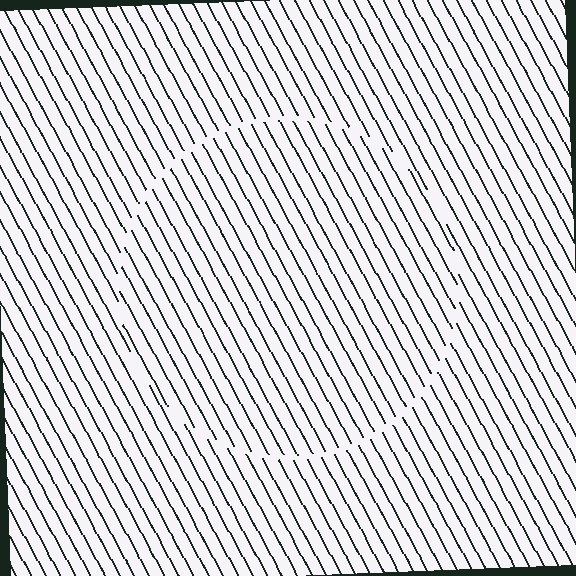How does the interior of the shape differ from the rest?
The interior of the shape contains the same grating, shifted by half a period — the contour is defined by the phase discontinuity where line-ends from the inner and outer gratings abut.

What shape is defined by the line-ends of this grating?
An illusory circle. The interior of the shape contains the same grating, shifted by half a period — the contour is defined by the phase discontinuity where line-ends from the inner and outer gratings abut.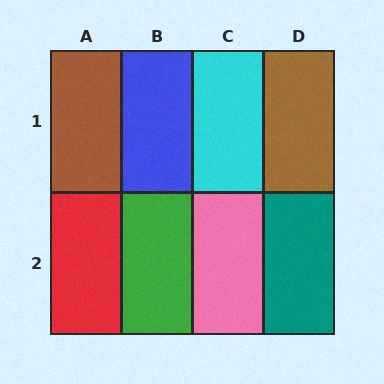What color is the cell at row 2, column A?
Red.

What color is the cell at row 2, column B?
Green.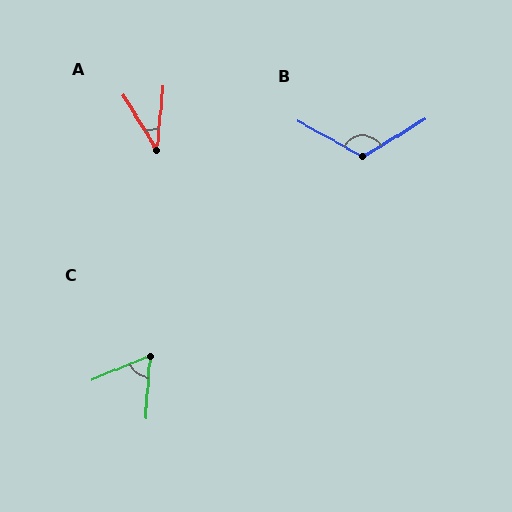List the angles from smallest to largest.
A (37°), C (63°), B (120°).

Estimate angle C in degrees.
Approximately 63 degrees.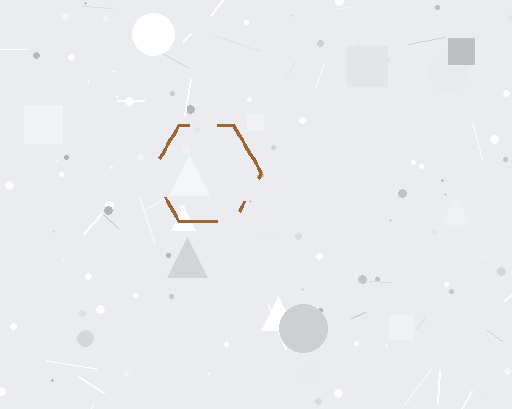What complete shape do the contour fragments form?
The contour fragments form a hexagon.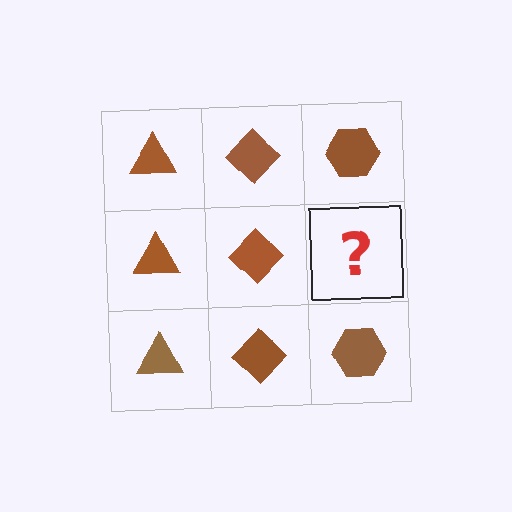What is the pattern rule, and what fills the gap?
The rule is that each column has a consistent shape. The gap should be filled with a brown hexagon.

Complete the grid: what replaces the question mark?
The question mark should be replaced with a brown hexagon.